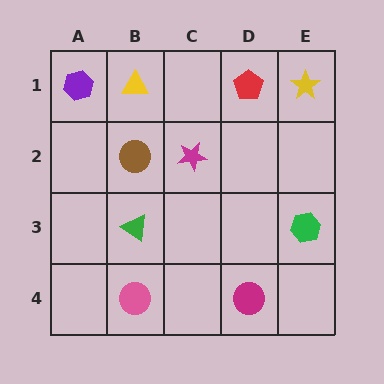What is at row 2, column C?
A magenta star.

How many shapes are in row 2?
2 shapes.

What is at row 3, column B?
A green triangle.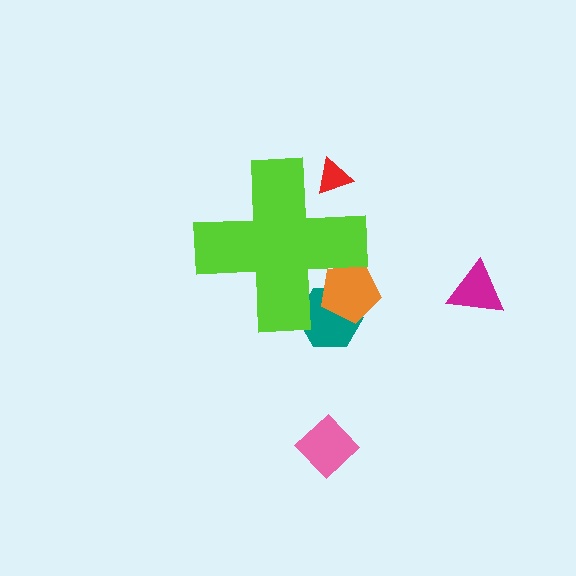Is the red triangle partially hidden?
Yes, the red triangle is partially hidden behind the lime cross.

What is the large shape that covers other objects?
A lime cross.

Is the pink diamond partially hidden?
No, the pink diamond is fully visible.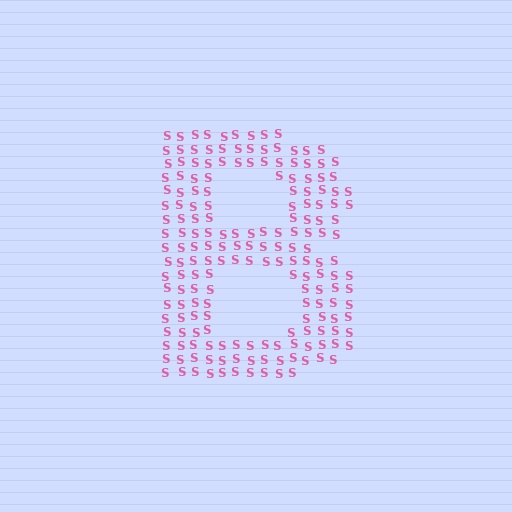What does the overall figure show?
The overall figure shows the letter B.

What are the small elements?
The small elements are letter S's.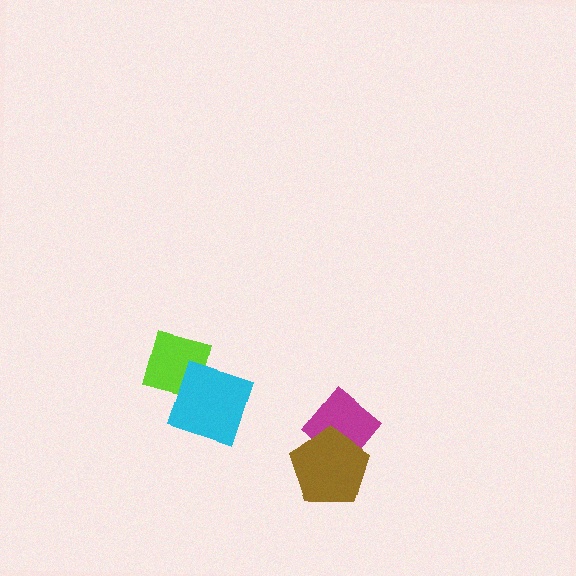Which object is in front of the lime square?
The cyan diamond is in front of the lime square.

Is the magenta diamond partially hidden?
Yes, it is partially covered by another shape.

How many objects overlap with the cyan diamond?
1 object overlaps with the cyan diamond.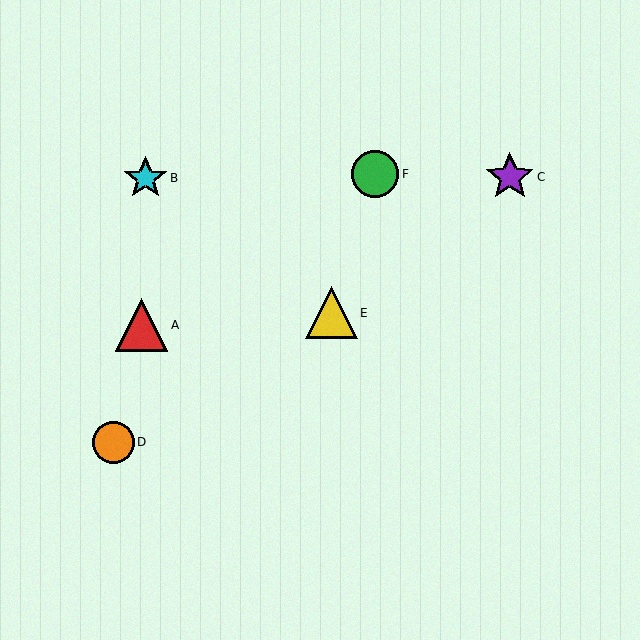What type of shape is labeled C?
Shape C is a purple star.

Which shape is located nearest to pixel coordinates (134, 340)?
The red triangle (labeled A) at (142, 325) is nearest to that location.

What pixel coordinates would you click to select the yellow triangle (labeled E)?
Click at (331, 313) to select the yellow triangle E.